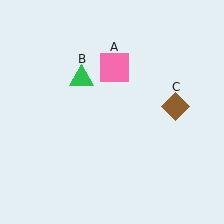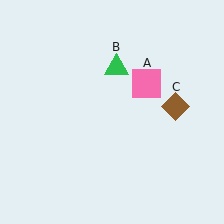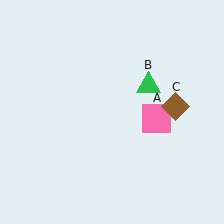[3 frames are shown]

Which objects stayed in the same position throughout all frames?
Brown diamond (object C) remained stationary.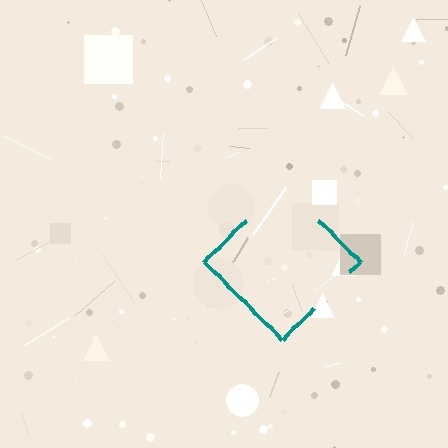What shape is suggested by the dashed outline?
The dashed outline suggests a diamond.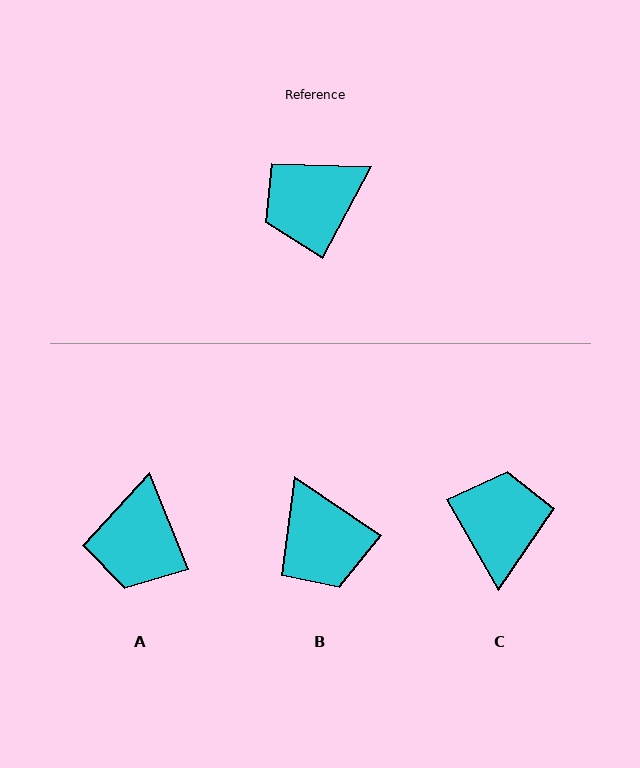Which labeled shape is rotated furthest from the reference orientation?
C, about 122 degrees away.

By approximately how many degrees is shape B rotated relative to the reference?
Approximately 84 degrees counter-clockwise.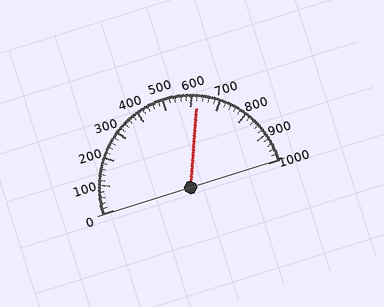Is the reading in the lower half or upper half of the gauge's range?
The reading is in the upper half of the range (0 to 1000).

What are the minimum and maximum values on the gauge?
The gauge ranges from 0 to 1000.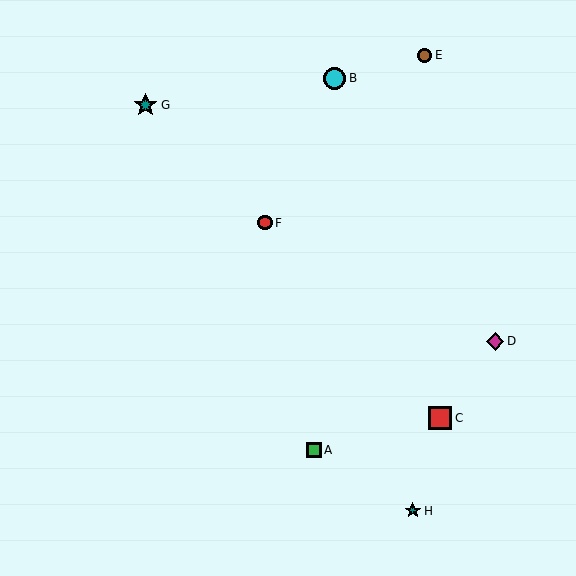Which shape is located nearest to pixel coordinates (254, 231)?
The red circle (labeled F) at (265, 223) is nearest to that location.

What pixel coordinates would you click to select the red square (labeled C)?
Click at (440, 418) to select the red square C.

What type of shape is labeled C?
Shape C is a red square.